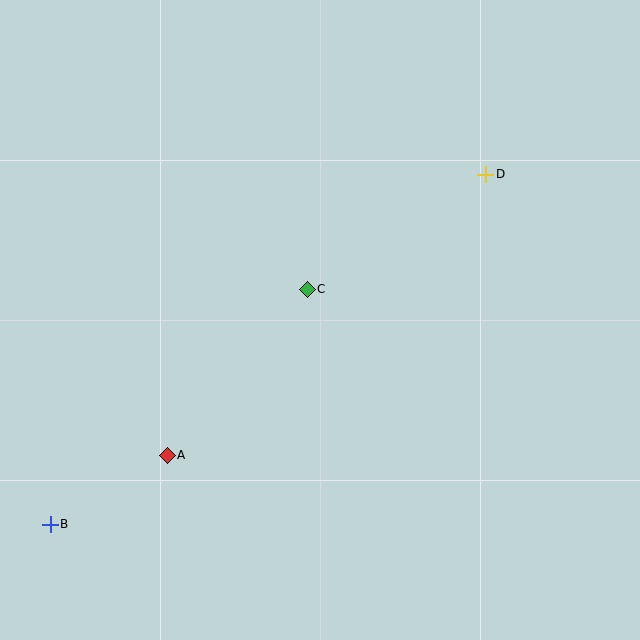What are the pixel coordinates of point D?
Point D is at (486, 174).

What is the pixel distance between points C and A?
The distance between C and A is 217 pixels.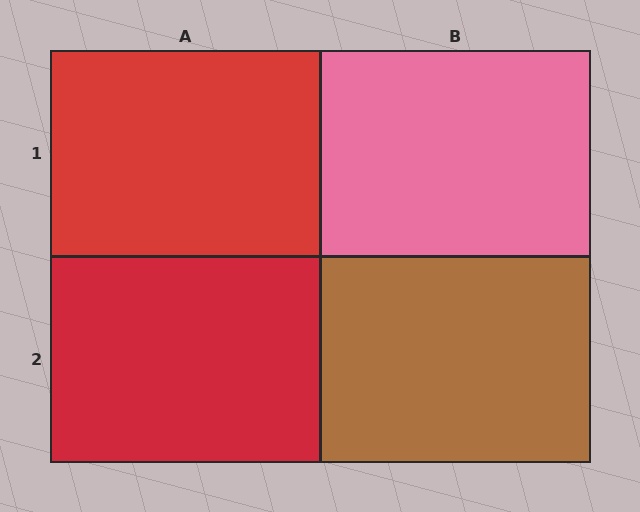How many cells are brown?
1 cell is brown.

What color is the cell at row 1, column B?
Pink.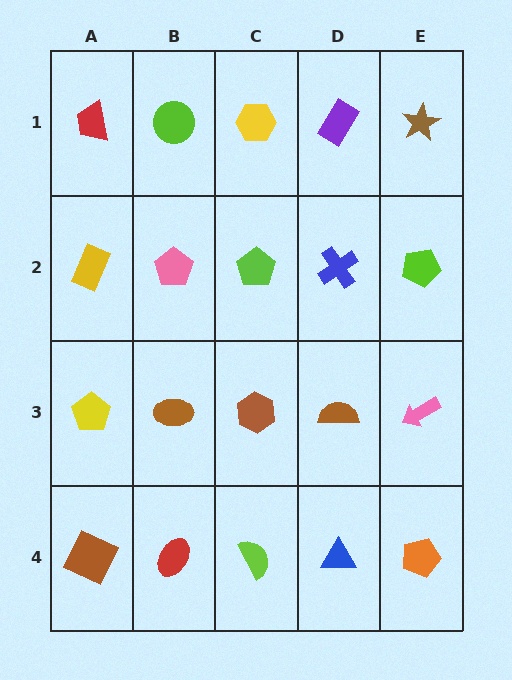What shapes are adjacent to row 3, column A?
A yellow rectangle (row 2, column A), a brown square (row 4, column A), a brown ellipse (row 3, column B).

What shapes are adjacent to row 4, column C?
A brown hexagon (row 3, column C), a red ellipse (row 4, column B), a blue triangle (row 4, column D).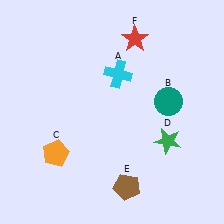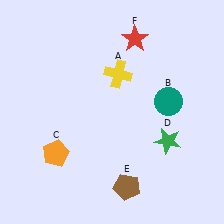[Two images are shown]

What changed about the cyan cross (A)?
In Image 1, A is cyan. In Image 2, it changed to yellow.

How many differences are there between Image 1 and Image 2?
There is 1 difference between the two images.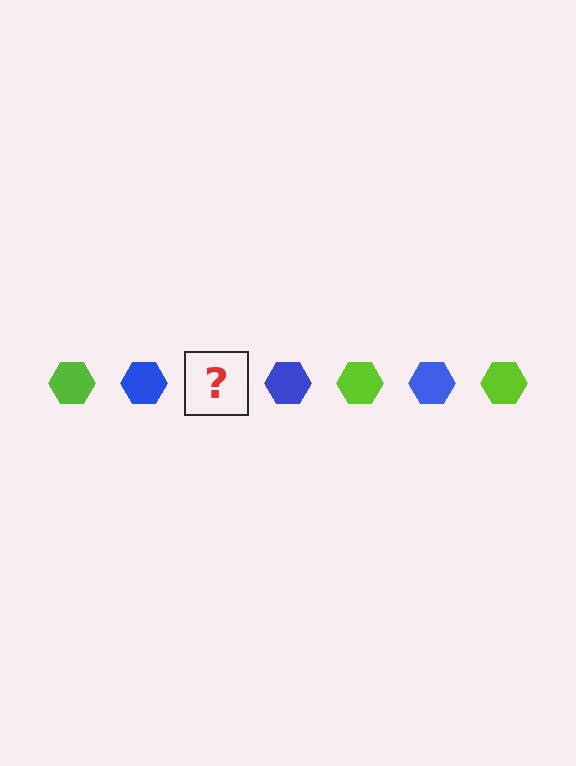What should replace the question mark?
The question mark should be replaced with a lime hexagon.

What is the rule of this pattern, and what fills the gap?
The rule is that the pattern cycles through lime, blue hexagons. The gap should be filled with a lime hexagon.